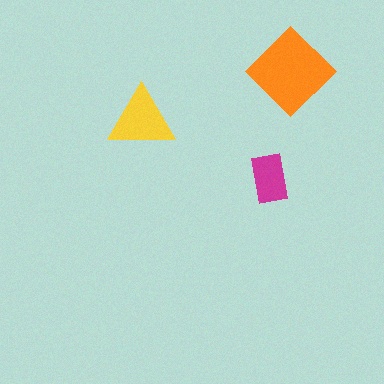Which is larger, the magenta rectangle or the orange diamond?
The orange diamond.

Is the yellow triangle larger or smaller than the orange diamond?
Smaller.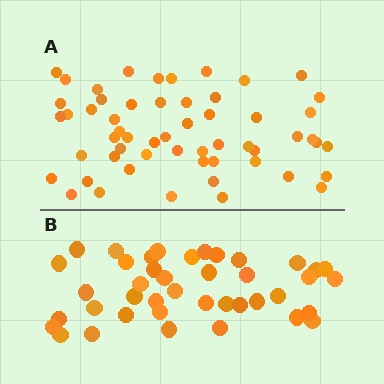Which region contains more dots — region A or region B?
Region A (the top region) has more dots.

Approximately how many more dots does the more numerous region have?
Region A has approximately 15 more dots than region B.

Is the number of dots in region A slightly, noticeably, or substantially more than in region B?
Region A has noticeably more, but not dramatically so. The ratio is roughly 1.4 to 1.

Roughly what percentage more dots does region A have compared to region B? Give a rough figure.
About 35% more.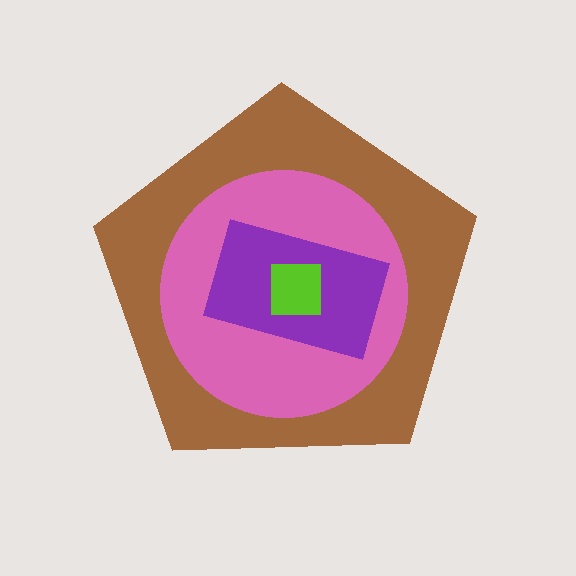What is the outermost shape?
The brown pentagon.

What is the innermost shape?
The lime square.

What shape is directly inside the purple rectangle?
The lime square.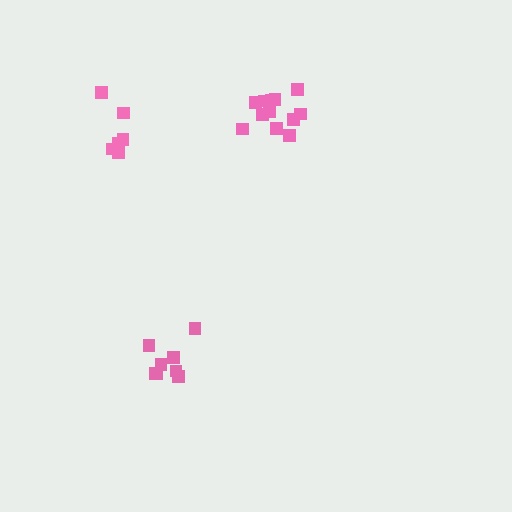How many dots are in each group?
Group 1: 8 dots, Group 2: 12 dots, Group 3: 6 dots (26 total).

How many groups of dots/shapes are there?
There are 3 groups.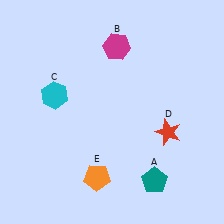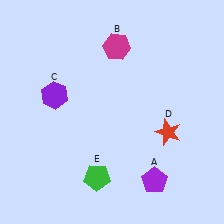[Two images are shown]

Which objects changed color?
A changed from teal to purple. C changed from cyan to purple. E changed from orange to green.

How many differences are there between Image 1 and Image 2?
There are 3 differences between the two images.